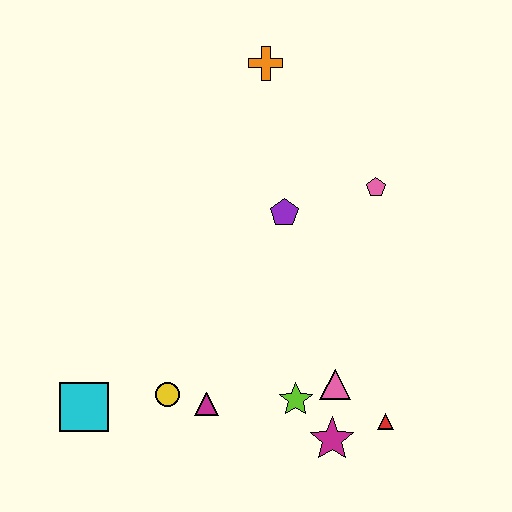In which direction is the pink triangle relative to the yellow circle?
The pink triangle is to the right of the yellow circle.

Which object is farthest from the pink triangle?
The orange cross is farthest from the pink triangle.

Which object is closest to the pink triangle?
The lime star is closest to the pink triangle.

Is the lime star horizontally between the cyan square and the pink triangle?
Yes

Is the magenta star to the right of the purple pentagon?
Yes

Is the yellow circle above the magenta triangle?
Yes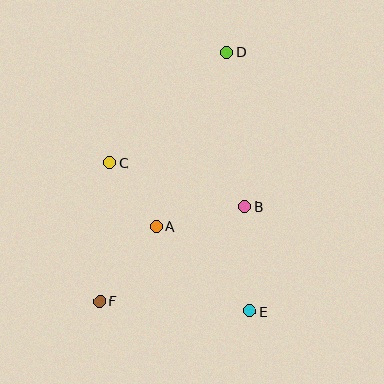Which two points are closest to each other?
Points A and C are closest to each other.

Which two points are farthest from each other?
Points D and F are farthest from each other.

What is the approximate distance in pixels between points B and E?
The distance between B and E is approximately 105 pixels.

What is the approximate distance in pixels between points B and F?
The distance between B and F is approximately 173 pixels.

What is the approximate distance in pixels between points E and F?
The distance between E and F is approximately 151 pixels.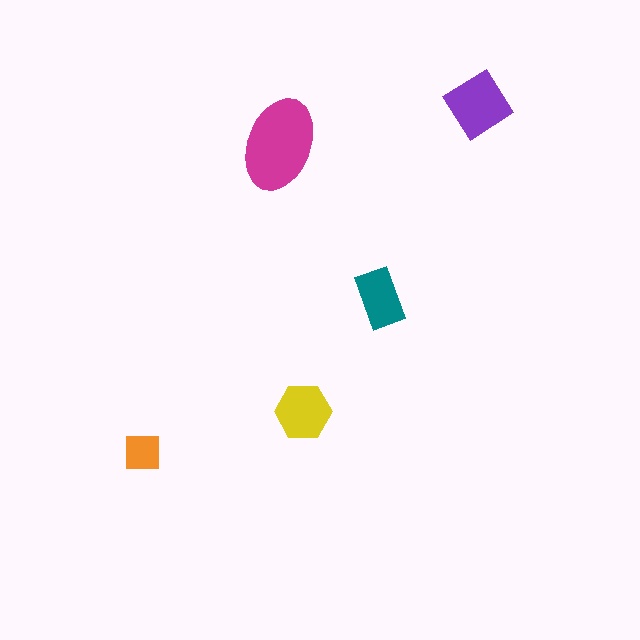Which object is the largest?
The magenta ellipse.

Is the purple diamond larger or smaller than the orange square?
Larger.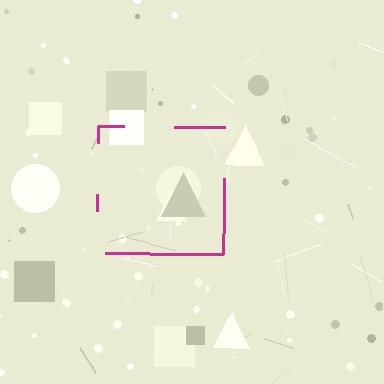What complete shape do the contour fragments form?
The contour fragments form a square.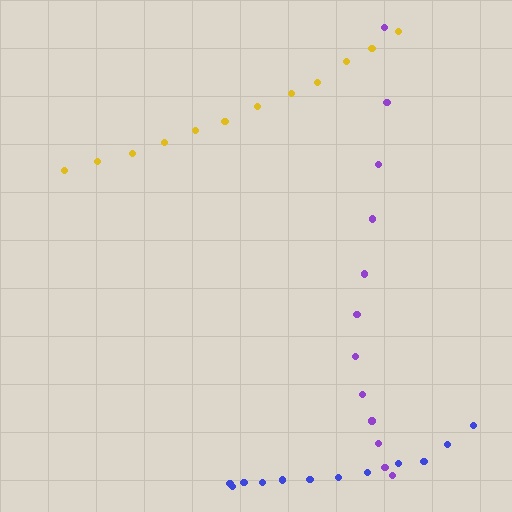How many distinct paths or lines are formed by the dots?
There are 3 distinct paths.